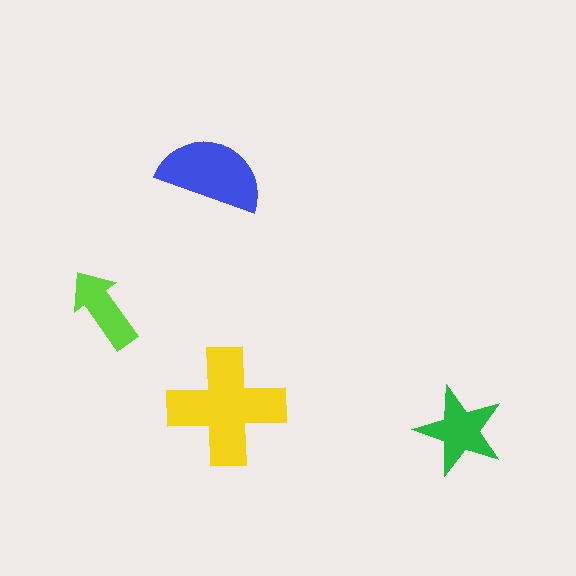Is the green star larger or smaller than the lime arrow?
Larger.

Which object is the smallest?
The lime arrow.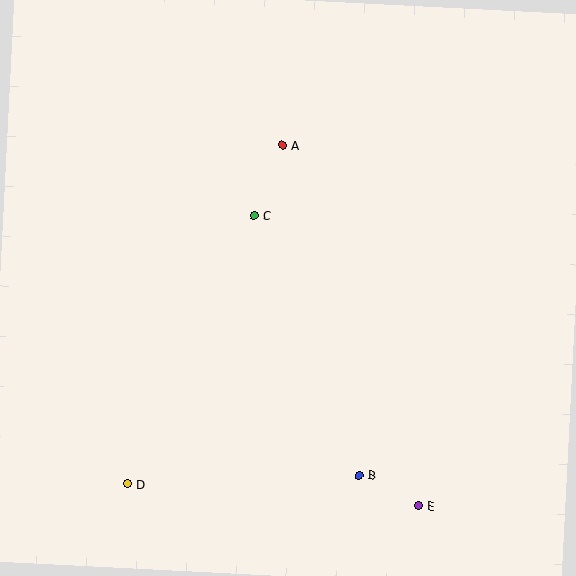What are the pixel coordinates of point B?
Point B is at (359, 475).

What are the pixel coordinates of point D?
Point D is at (127, 484).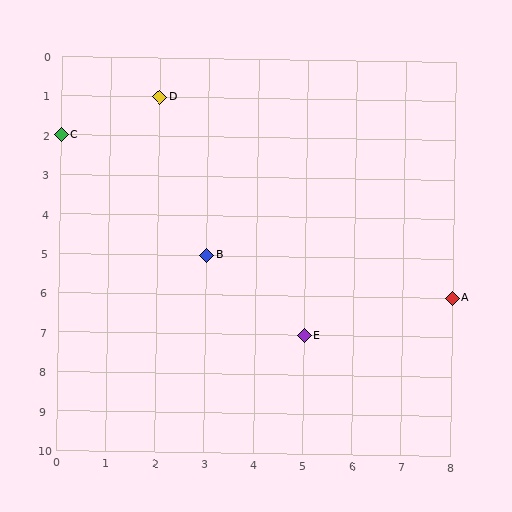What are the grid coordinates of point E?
Point E is at grid coordinates (5, 7).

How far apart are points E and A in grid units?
Points E and A are 3 columns and 1 row apart (about 3.2 grid units diagonally).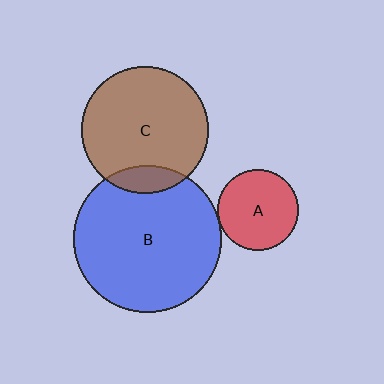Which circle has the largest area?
Circle B (blue).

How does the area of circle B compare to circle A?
Approximately 3.3 times.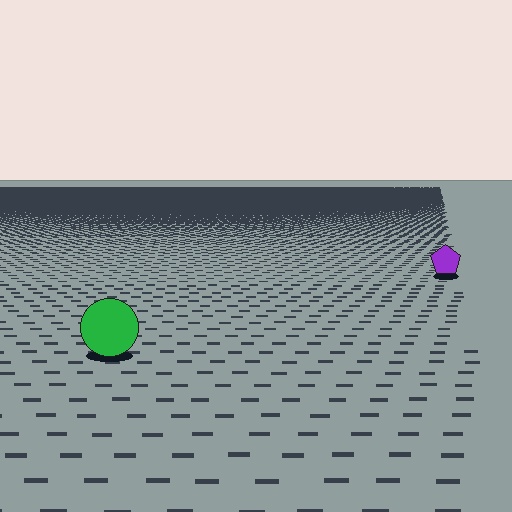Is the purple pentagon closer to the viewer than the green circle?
No. The green circle is closer — you can tell from the texture gradient: the ground texture is coarser near it.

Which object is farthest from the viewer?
The purple pentagon is farthest from the viewer. It appears smaller and the ground texture around it is denser.